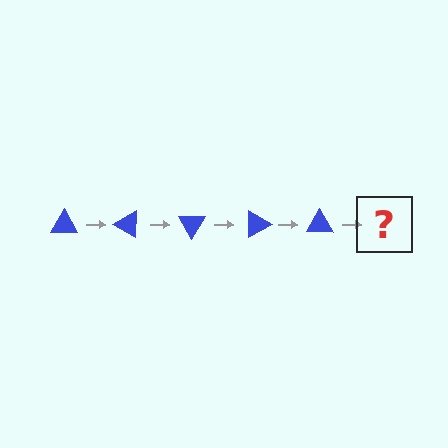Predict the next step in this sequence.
The next step is a blue triangle rotated 150 degrees.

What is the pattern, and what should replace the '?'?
The pattern is that the triangle rotates 30 degrees each step. The '?' should be a blue triangle rotated 150 degrees.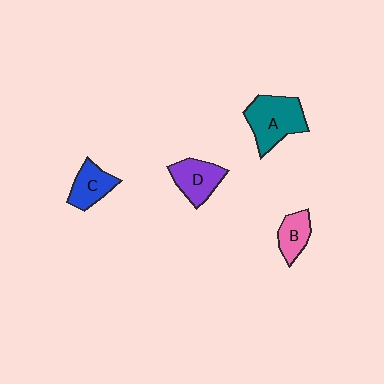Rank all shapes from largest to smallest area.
From largest to smallest: A (teal), D (purple), C (blue), B (pink).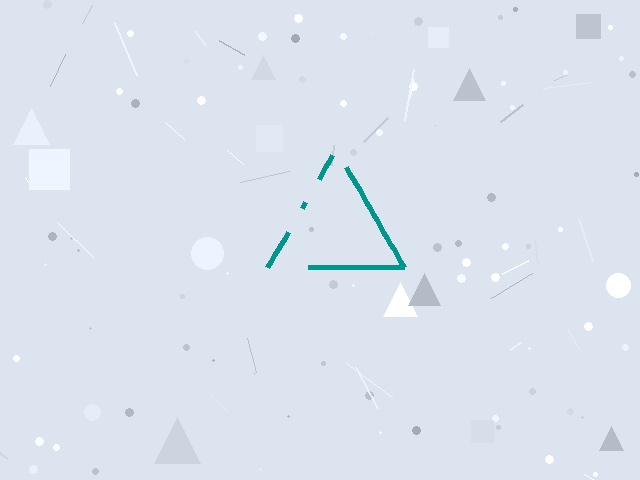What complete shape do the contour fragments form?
The contour fragments form a triangle.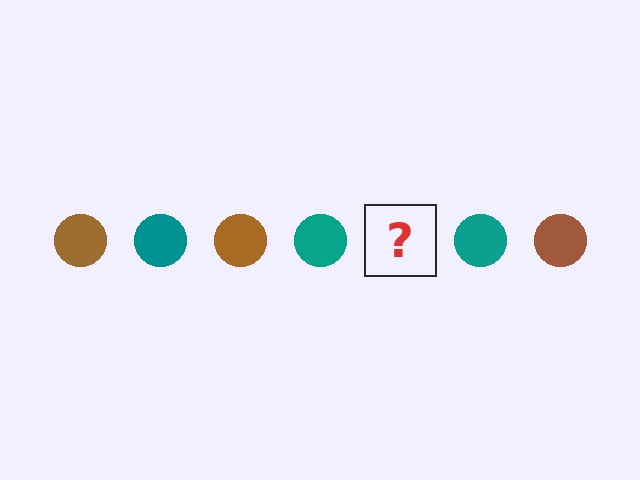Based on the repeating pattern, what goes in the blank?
The blank should be a brown circle.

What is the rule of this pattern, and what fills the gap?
The rule is that the pattern cycles through brown, teal circles. The gap should be filled with a brown circle.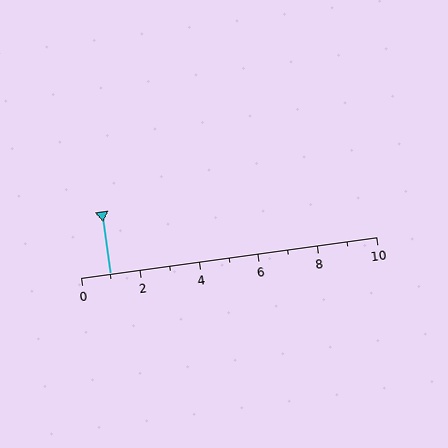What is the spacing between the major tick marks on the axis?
The major ticks are spaced 2 apart.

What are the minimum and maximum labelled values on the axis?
The axis runs from 0 to 10.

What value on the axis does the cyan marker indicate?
The marker indicates approximately 1.